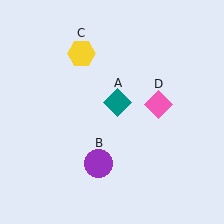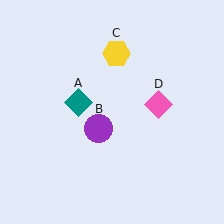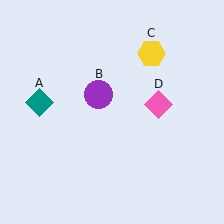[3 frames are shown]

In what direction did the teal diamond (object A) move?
The teal diamond (object A) moved left.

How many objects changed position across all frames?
3 objects changed position: teal diamond (object A), purple circle (object B), yellow hexagon (object C).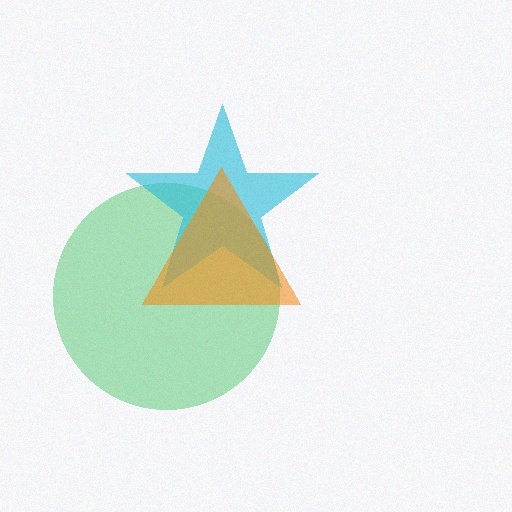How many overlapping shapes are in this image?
There are 3 overlapping shapes in the image.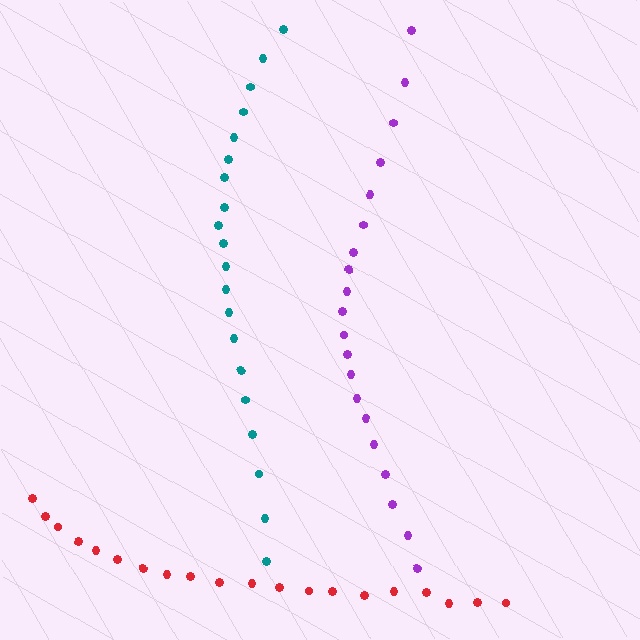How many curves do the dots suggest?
There are 3 distinct paths.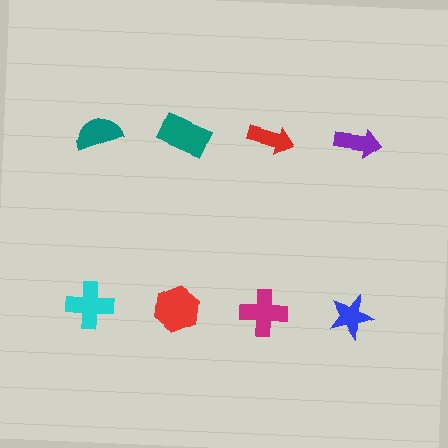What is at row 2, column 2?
A red hexagon.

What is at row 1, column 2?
A teal rectangle.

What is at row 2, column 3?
A magenta cross.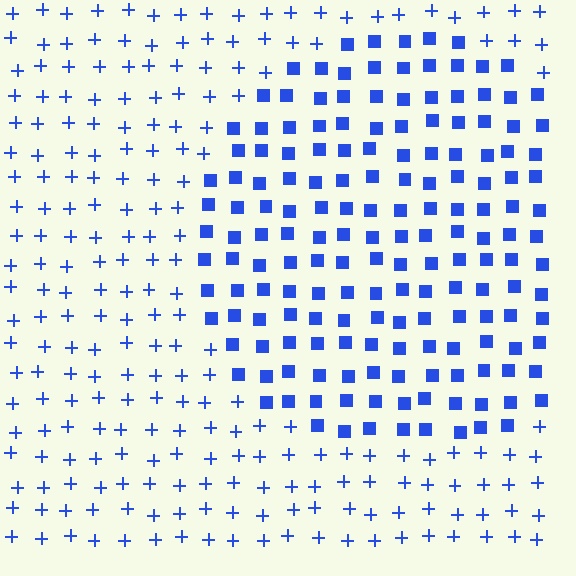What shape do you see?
I see a circle.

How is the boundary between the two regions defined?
The boundary is defined by a change in element shape: squares inside vs. plus signs outside. All elements share the same color and spacing.